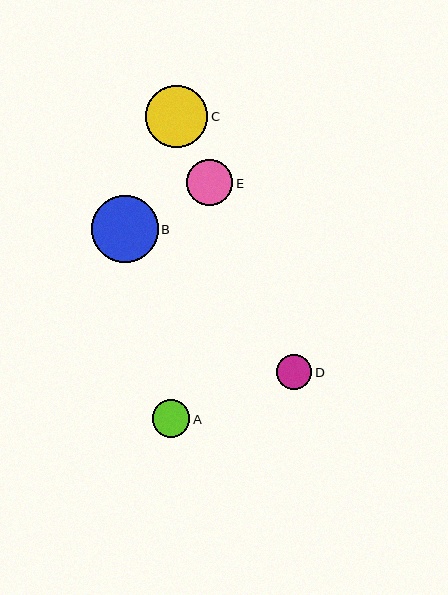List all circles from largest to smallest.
From largest to smallest: B, C, E, A, D.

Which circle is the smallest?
Circle D is the smallest with a size of approximately 35 pixels.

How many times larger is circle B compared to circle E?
Circle B is approximately 1.4 times the size of circle E.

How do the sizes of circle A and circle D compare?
Circle A and circle D are approximately the same size.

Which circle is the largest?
Circle B is the largest with a size of approximately 67 pixels.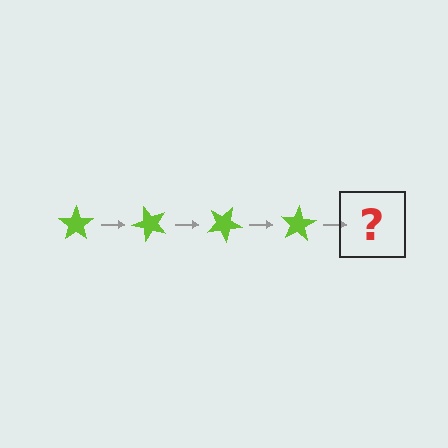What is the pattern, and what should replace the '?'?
The pattern is that the star rotates 50 degrees each step. The '?' should be a lime star rotated 200 degrees.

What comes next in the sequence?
The next element should be a lime star rotated 200 degrees.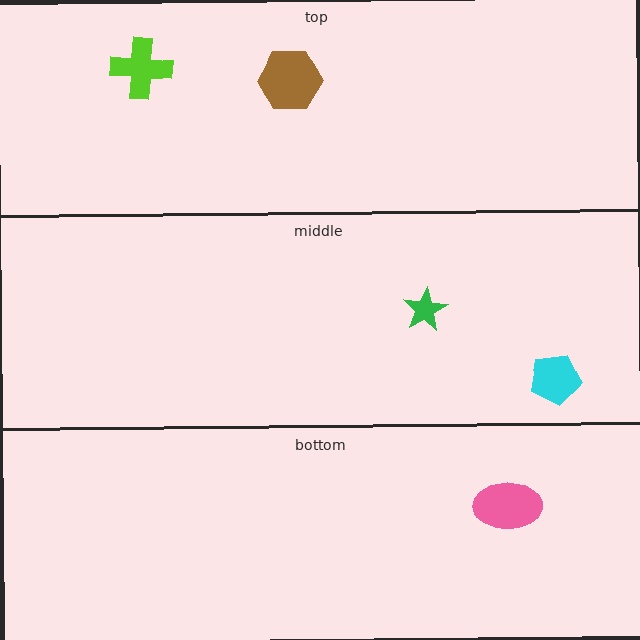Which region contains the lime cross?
The top region.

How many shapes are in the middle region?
2.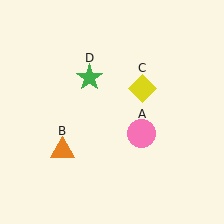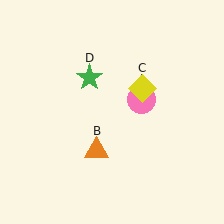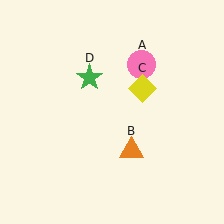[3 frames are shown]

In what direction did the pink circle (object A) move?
The pink circle (object A) moved up.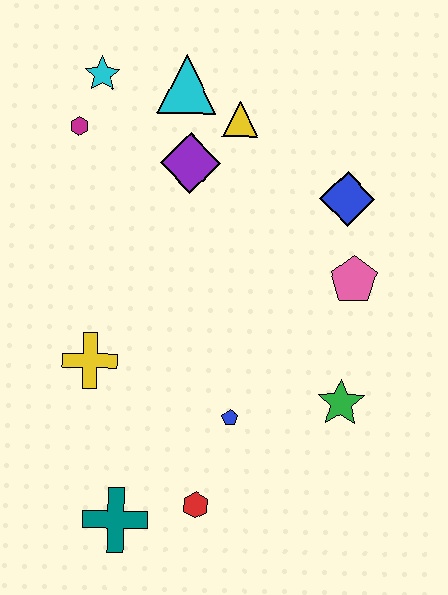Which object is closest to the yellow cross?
The blue pentagon is closest to the yellow cross.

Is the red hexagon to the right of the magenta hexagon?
Yes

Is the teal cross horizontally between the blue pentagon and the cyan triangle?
No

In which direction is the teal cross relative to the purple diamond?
The teal cross is below the purple diamond.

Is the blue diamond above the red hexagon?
Yes